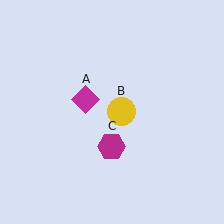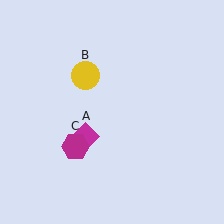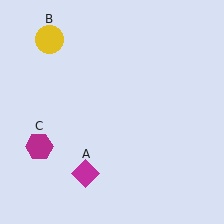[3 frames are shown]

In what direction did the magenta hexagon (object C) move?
The magenta hexagon (object C) moved left.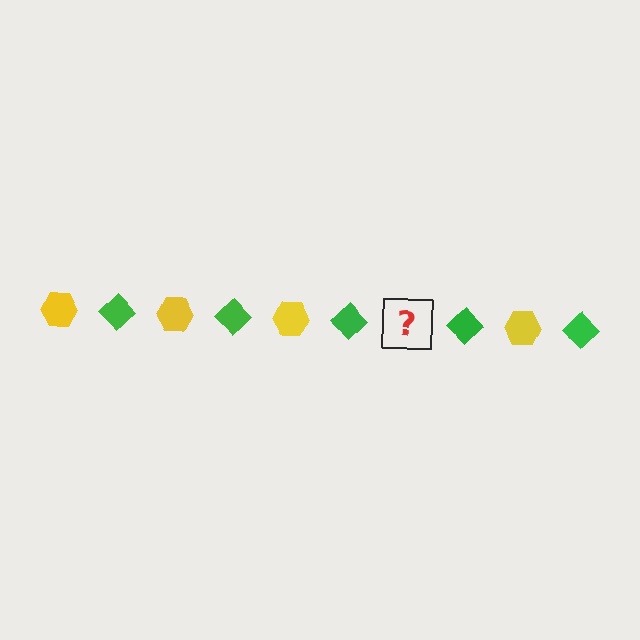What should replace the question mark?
The question mark should be replaced with a yellow hexagon.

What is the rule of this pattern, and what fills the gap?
The rule is that the pattern alternates between yellow hexagon and green diamond. The gap should be filled with a yellow hexagon.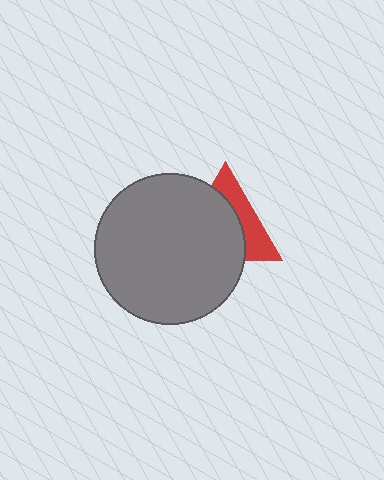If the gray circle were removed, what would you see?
You would see the complete red triangle.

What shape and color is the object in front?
The object in front is a gray circle.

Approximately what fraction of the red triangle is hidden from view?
Roughly 62% of the red triangle is hidden behind the gray circle.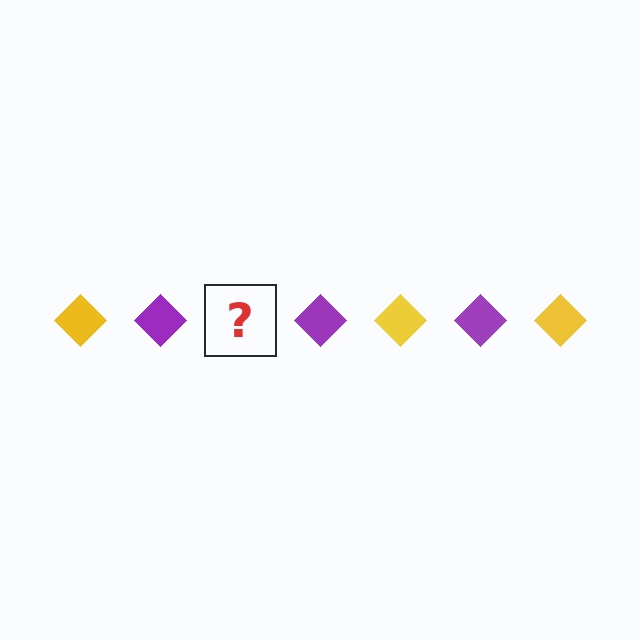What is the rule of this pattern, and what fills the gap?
The rule is that the pattern cycles through yellow, purple diamonds. The gap should be filled with a yellow diamond.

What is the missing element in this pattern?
The missing element is a yellow diamond.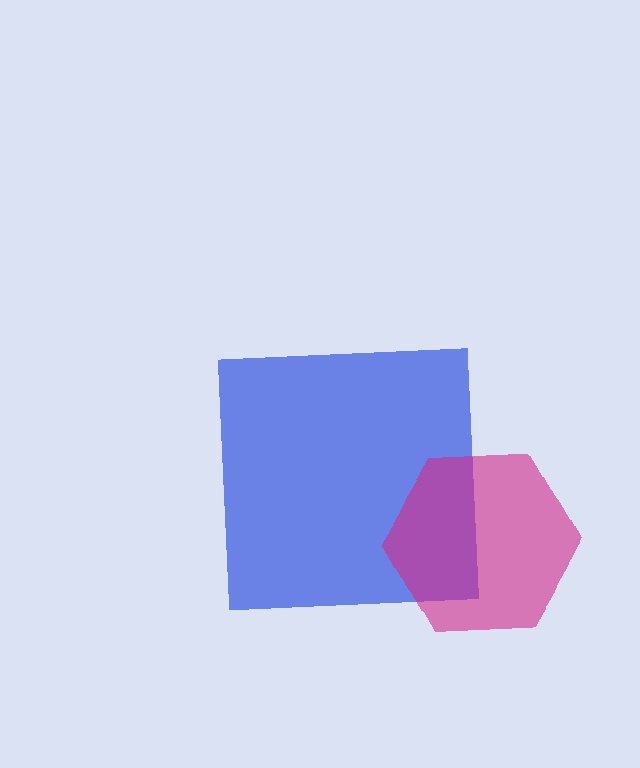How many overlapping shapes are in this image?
There are 2 overlapping shapes in the image.